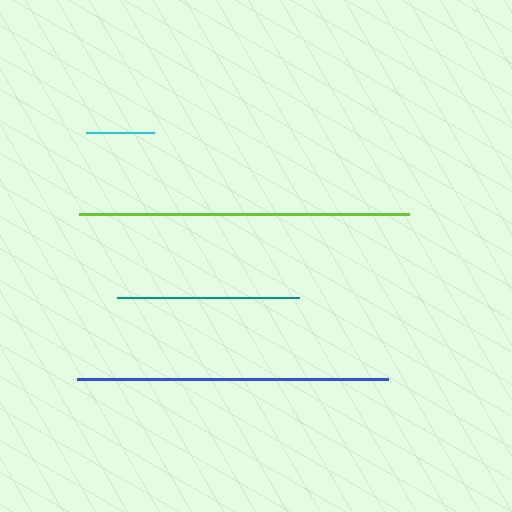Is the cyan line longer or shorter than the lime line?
The lime line is longer than the cyan line.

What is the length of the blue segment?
The blue segment is approximately 311 pixels long.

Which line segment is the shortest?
The cyan line is the shortest at approximately 69 pixels.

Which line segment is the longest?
The lime line is the longest at approximately 330 pixels.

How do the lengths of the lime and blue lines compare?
The lime and blue lines are approximately the same length.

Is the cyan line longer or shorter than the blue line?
The blue line is longer than the cyan line.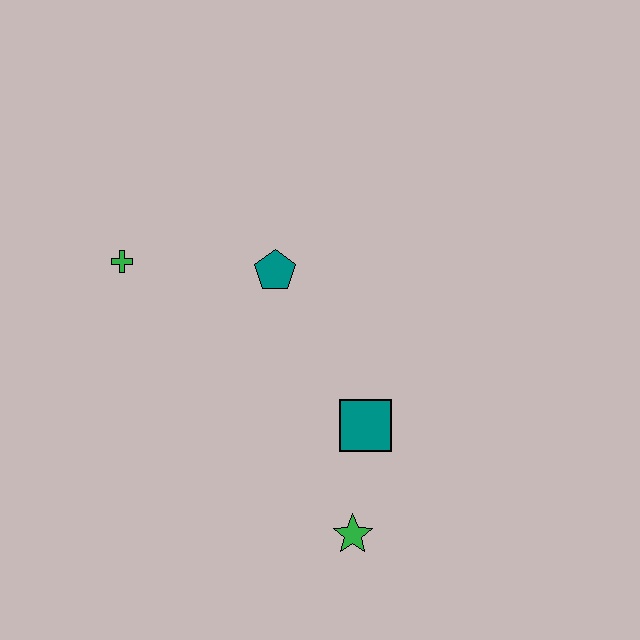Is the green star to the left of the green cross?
No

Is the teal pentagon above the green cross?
No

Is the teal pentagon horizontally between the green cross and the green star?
Yes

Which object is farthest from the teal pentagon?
The green star is farthest from the teal pentagon.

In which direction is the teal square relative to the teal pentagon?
The teal square is below the teal pentagon.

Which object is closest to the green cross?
The teal pentagon is closest to the green cross.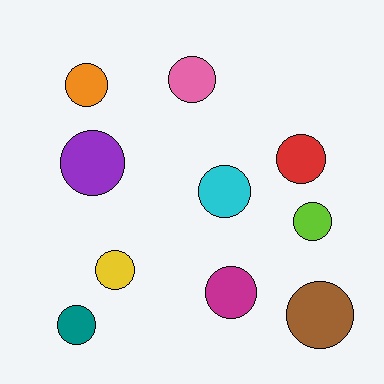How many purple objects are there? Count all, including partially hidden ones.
There is 1 purple object.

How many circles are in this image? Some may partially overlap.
There are 10 circles.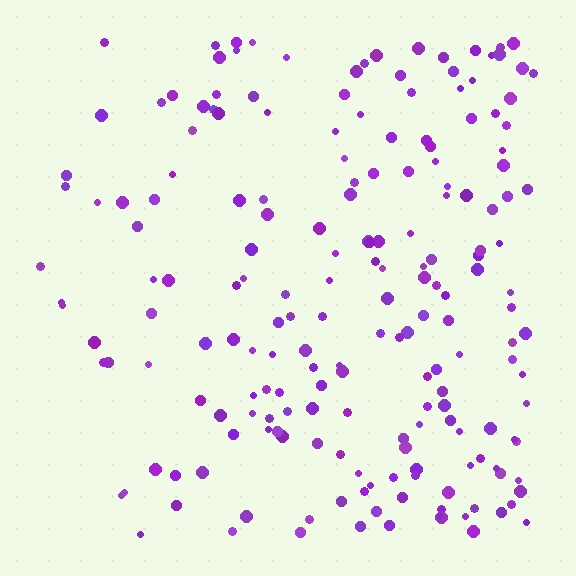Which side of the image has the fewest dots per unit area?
The left.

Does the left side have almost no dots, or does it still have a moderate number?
Still a moderate number, just noticeably fewer than the right.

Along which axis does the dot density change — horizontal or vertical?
Horizontal.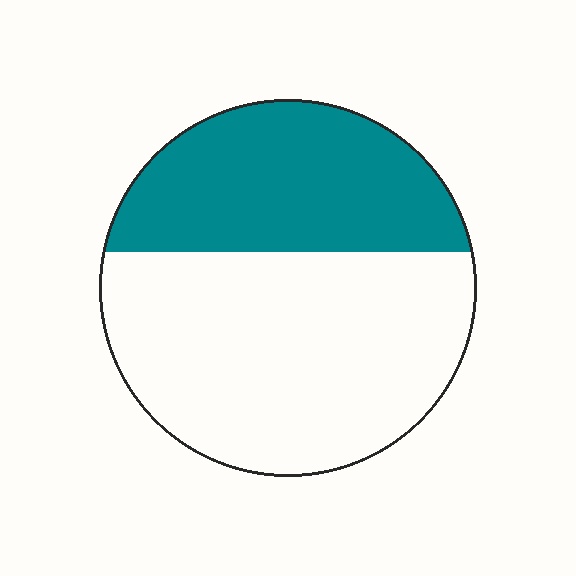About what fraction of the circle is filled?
About three eighths (3/8).